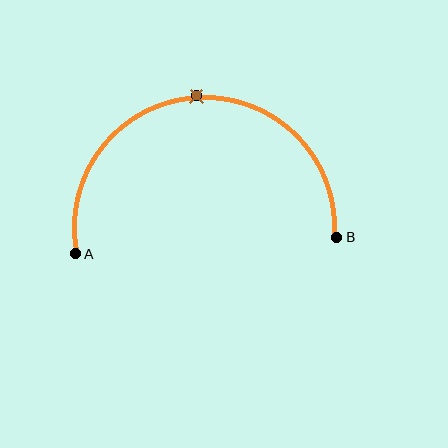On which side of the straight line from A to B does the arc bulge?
The arc bulges above the straight line connecting A and B.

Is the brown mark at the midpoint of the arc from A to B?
Yes. The brown mark lies on the arc at equal arc-length from both A and B — it is the arc midpoint.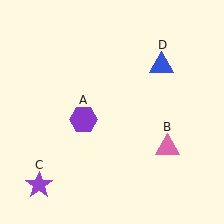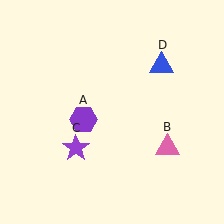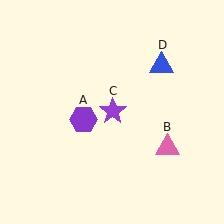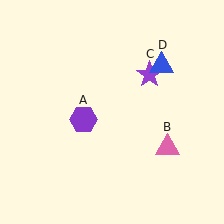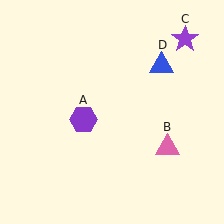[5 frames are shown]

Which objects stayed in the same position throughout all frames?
Purple hexagon (object A) and pink triangle (object B) and blue triangle (object D) remained stationary.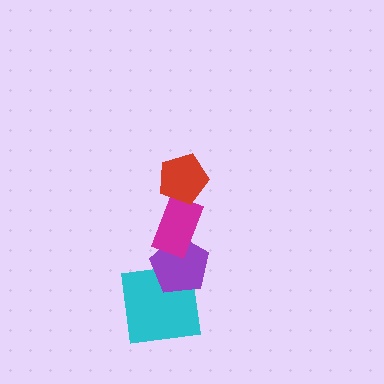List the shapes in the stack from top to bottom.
From top to bottom: the red pentagon, the magenta rectangle, the purple pentagon, the cyan square.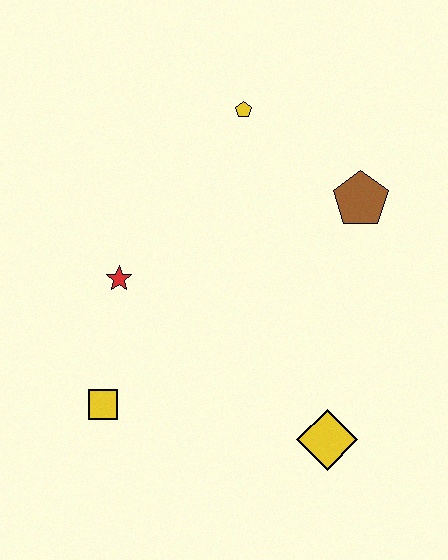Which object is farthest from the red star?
The yellow diamond is farthest from the red star.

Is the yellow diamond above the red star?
No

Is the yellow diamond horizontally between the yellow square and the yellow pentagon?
No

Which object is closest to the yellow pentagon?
The brown pentagon is closest to the yellow pentagon.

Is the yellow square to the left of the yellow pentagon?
Yes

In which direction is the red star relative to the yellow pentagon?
The red star is below the yellow pentagon.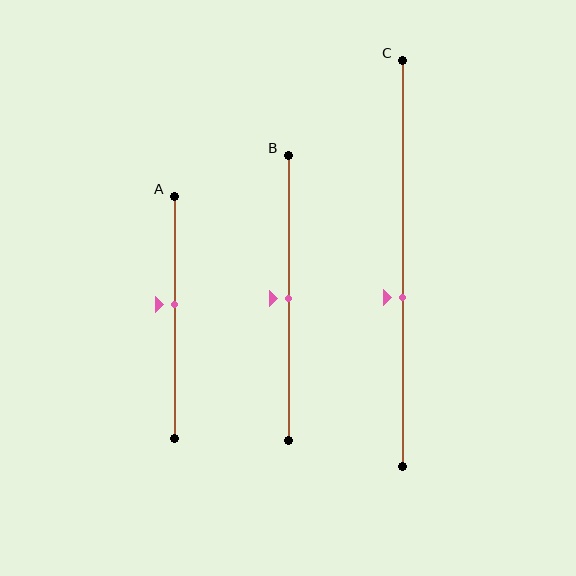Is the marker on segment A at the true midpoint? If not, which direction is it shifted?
No, the marker on segment A is shifted upward by about 5% of the segment length.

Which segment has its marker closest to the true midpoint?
Segment B has its marker closest to the true midpoint.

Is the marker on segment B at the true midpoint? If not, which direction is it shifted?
Yes, the marker on segment B is at the true midpoint.